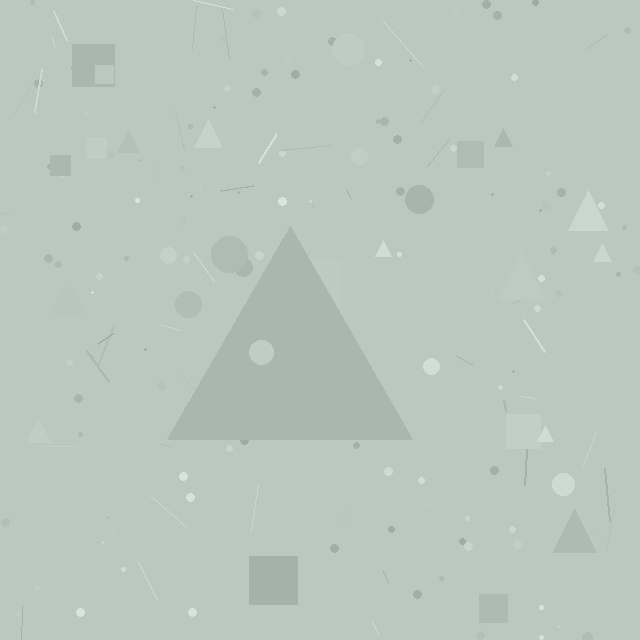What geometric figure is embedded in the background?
A triangle is embedded in the background.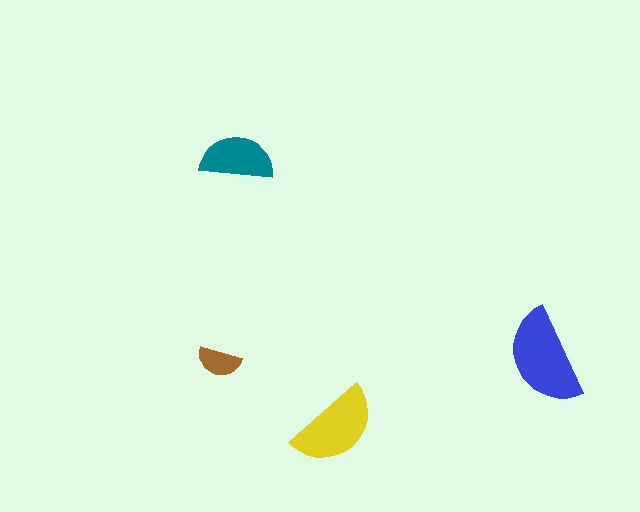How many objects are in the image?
There are 4 objects in the image.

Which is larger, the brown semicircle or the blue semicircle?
The blue one.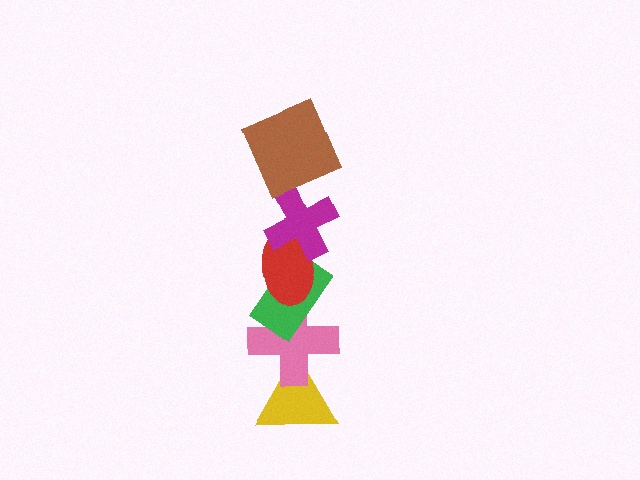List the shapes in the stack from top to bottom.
From top to bottom: the brown square, the magenta cross, the red ellipse, the green rectangle, the pink cross, the yellow triangle.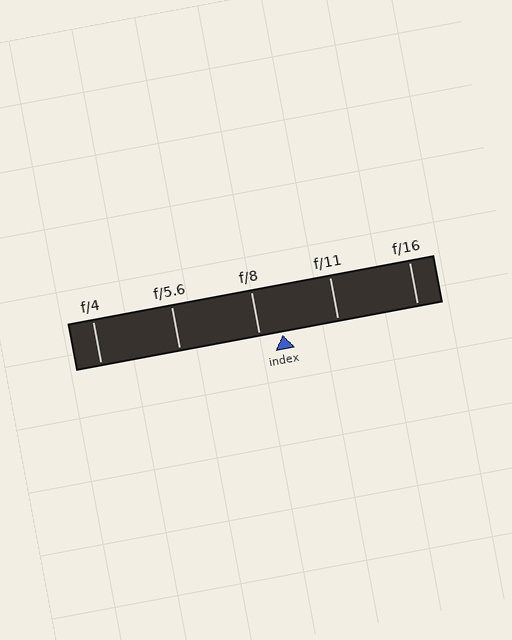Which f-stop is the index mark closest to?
The index mark is closest to f/8.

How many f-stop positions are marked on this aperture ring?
There are 5 f-stop positions marked.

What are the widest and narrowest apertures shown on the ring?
The widest aperture shown is f/4 and the narrowest is f/16.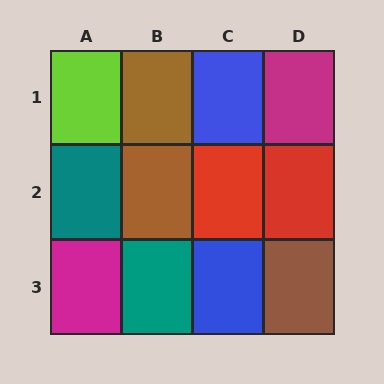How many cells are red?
2 cells are red.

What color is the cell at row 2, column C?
Red.